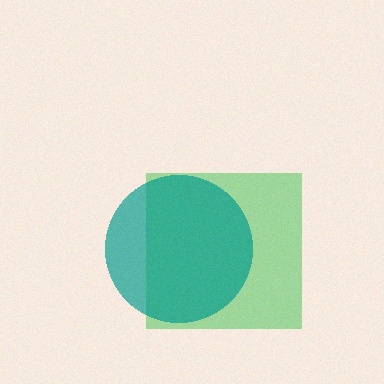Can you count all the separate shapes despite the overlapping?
Yes, there are 2 separate shapes.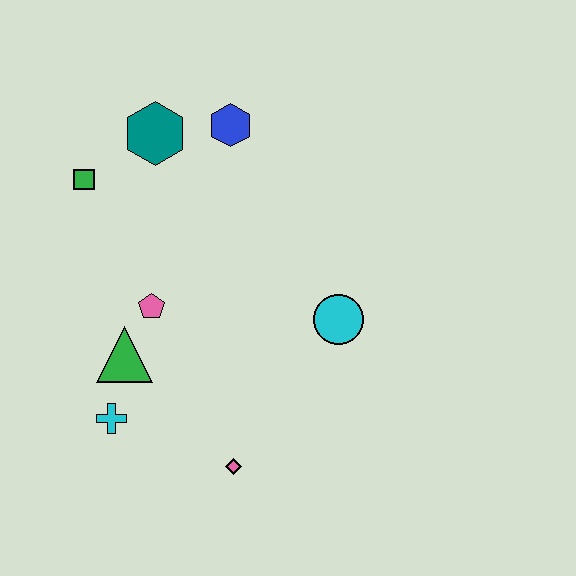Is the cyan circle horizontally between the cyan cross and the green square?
No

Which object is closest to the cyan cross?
The green triangle is closest to the cyan cross.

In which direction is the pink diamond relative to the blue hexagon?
The pink diamond is below the blue hexagon.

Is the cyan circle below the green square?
Yes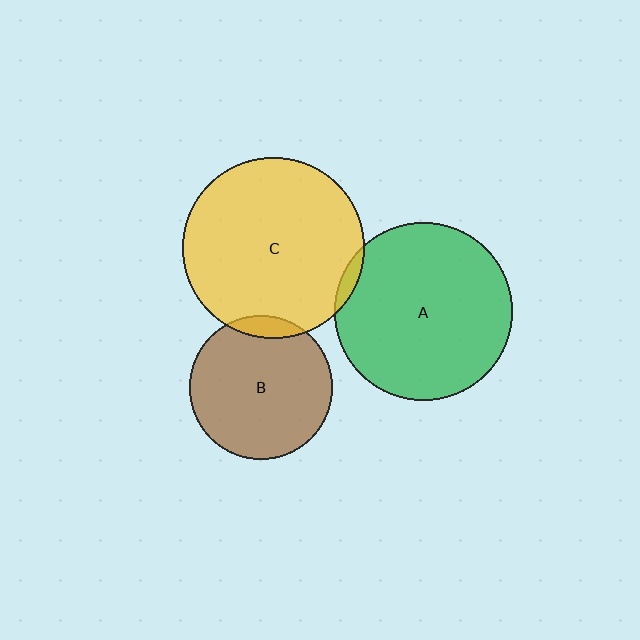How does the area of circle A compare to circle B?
Approximately 1.5 times.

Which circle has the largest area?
Circle C (yellow).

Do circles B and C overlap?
Yes.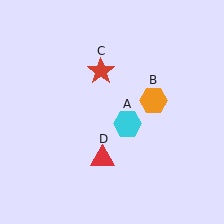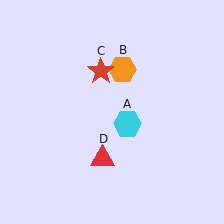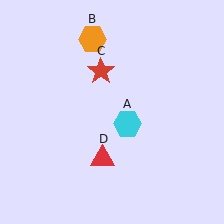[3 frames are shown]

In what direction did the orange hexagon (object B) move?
The orange hexagon (object B) moved up and to the left.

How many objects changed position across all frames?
1 object changed position: orange hexagon (object B).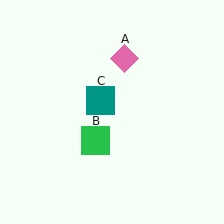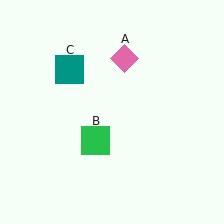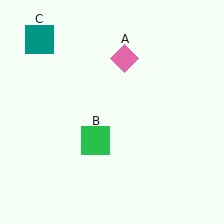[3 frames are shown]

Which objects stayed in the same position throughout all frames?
Pink diamond (object A) and green square (object B) remained stationary.